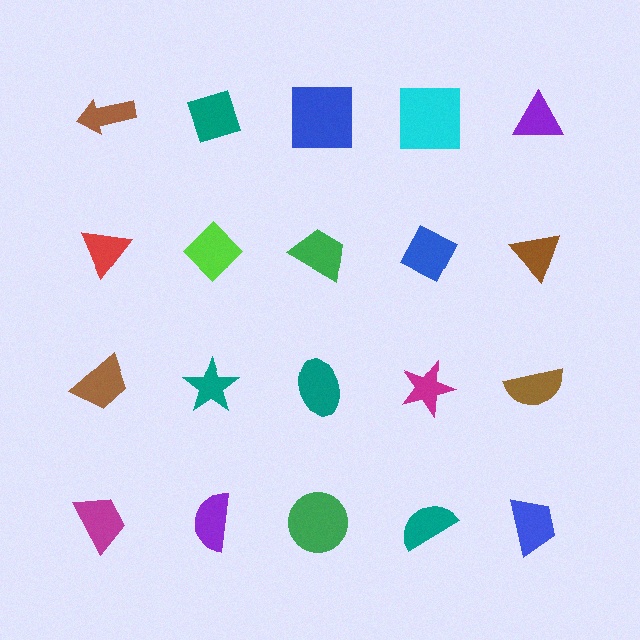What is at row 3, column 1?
A brown trapezoid.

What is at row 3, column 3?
A teal ellipse.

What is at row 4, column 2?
A purple semicircle.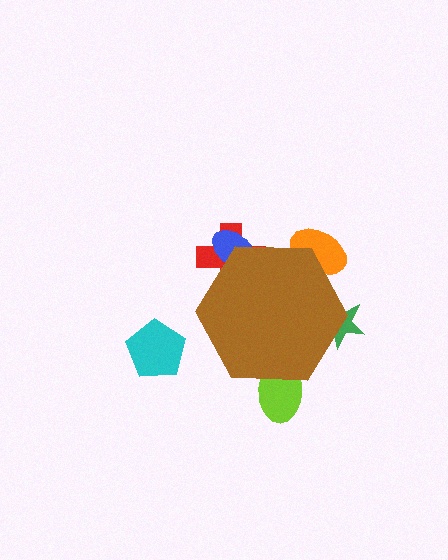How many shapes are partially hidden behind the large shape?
5 shapes are partially hidden.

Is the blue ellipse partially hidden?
Yes, the blue ellipse is partially hidden behind the brown hexagon.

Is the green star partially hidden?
Yes, the green star is partially hidden behind the brown hexagon.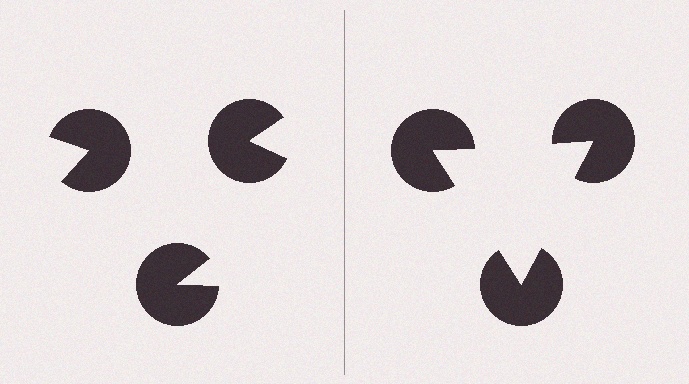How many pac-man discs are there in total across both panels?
6 — 3 on each side.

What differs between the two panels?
The pac-man discs are positioned identically on both sides; only the wedge orientations differ. On the right they align to a triangle; on the left they are misaligned.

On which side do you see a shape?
An illusory triangle appears on the right side. On the left side the wedge cuts are rotated, so no coherent shape forms.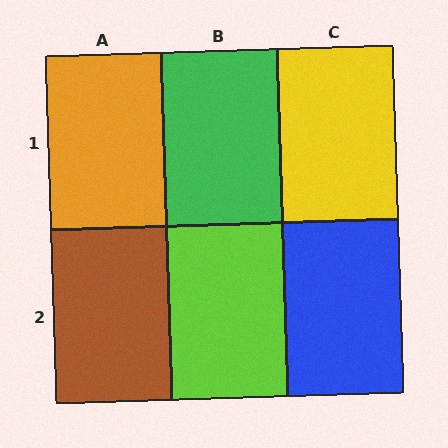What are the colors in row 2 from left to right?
Brown, lime, blue.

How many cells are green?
1 cell is green.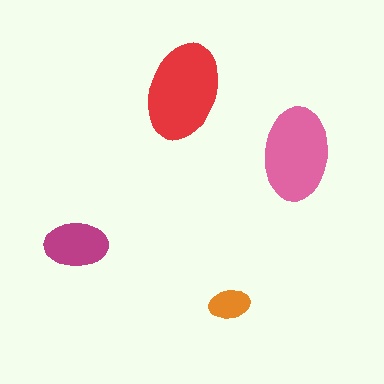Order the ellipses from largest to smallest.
the red one, the pink one, the magenta one, the orange one.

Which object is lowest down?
The orange ellipse is bottommost.